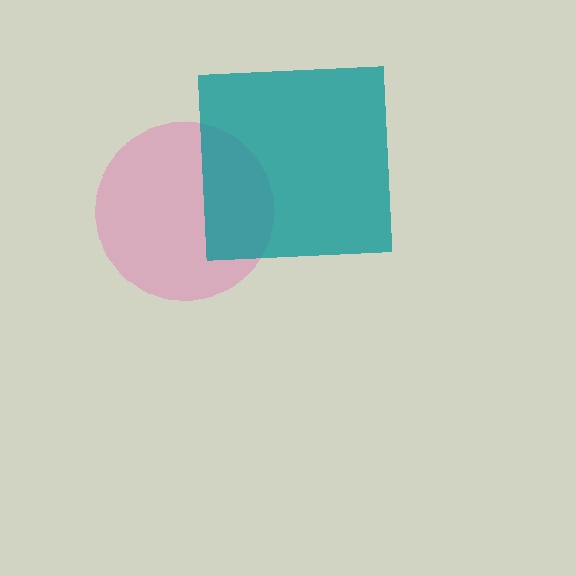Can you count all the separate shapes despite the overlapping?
Yes, there are 2 separate shapes.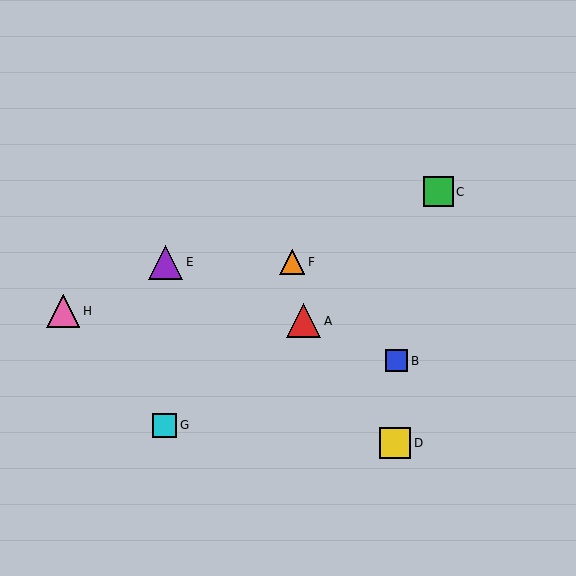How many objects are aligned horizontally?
2 objects (E, F) are aligned horizontally.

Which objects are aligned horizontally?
Objects E, F are aligned horizontally.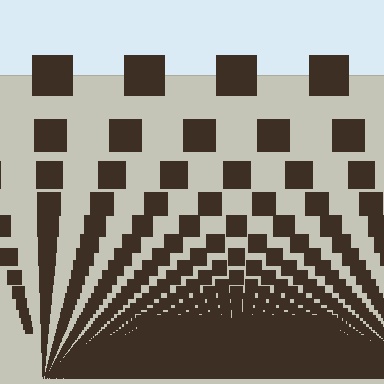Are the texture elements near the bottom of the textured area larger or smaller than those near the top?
Smaller. The gradient is inverted — elements near the bottom are smaller and denser.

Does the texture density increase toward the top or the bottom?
Density increases toward the bottom.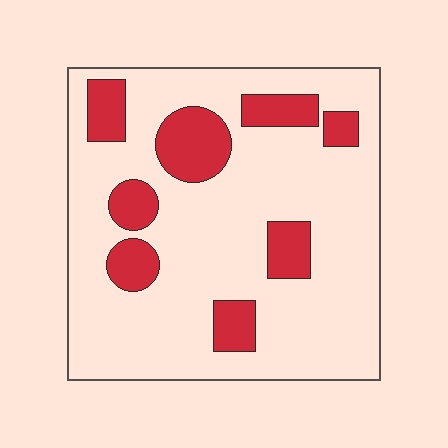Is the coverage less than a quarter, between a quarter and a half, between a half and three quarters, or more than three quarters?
Less than a quarter.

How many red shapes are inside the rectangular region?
8.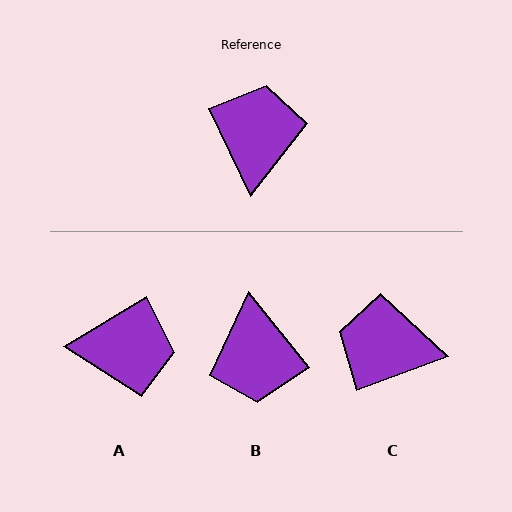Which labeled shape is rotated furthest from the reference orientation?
B, about 167 degrees away.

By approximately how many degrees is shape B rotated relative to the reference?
Approximately 167 degrees clockwise.